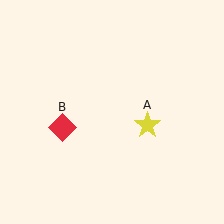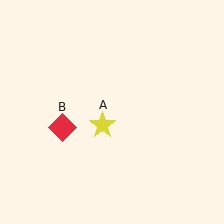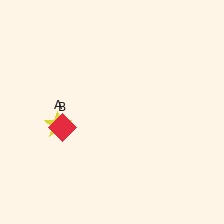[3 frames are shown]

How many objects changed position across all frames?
1 object changed position: yellow star (object A).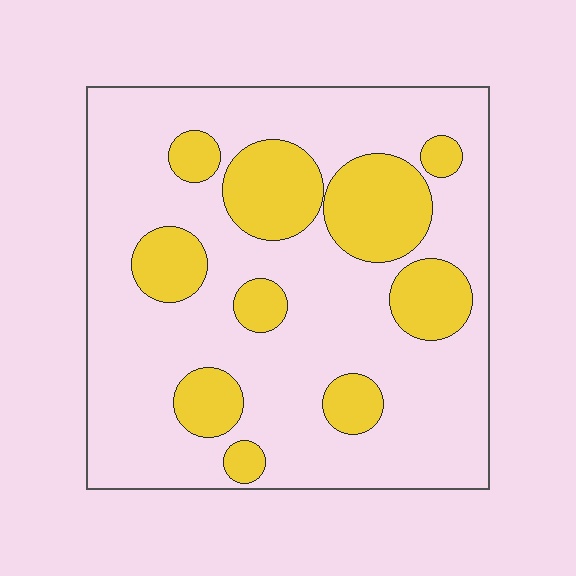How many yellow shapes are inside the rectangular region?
10.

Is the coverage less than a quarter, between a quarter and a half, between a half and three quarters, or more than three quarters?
Between a quarter and a half.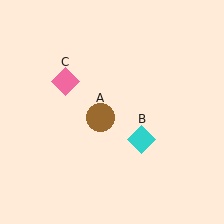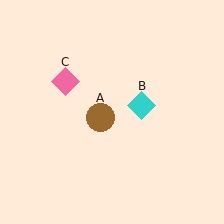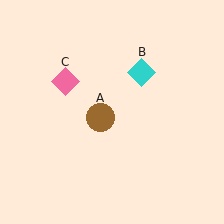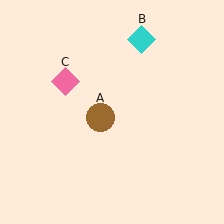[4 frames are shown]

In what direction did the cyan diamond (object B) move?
The cyan diamond (object B) moved up.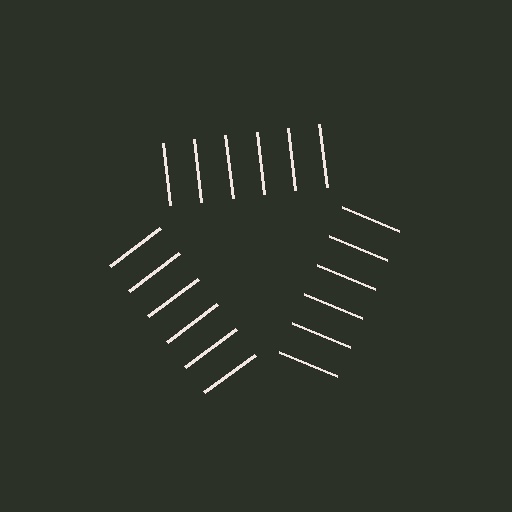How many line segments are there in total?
18 — 6 along each of the 3 edges.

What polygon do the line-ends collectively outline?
An illusory triangle — the line segments terminate on its edges but no continuous stroke is drawn.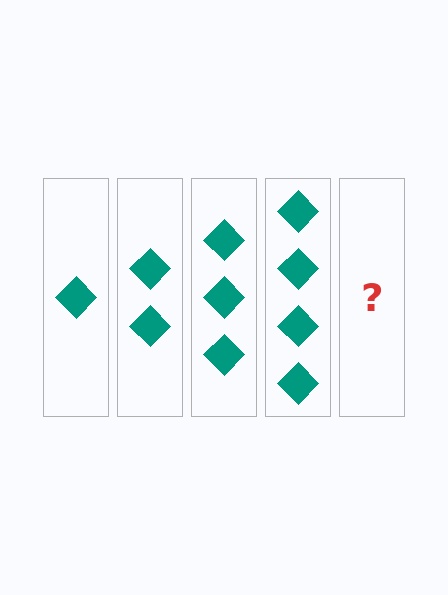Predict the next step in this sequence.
The next step is 5 diamonds.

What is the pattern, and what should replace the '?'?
The pattern is that each step adds one more diamond. The '?' should be 5 diamonds.